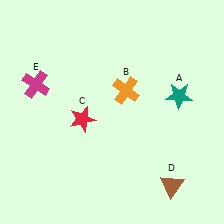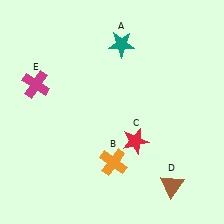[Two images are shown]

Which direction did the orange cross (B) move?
The orange cross (B) moved down.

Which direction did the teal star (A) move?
The teal star (A) moved left.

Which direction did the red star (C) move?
The red star (C) moved right.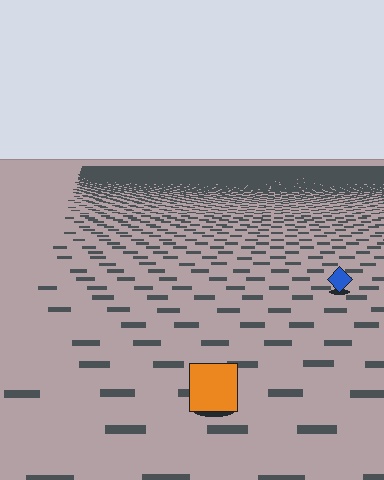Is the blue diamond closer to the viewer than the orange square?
No. The orange square is closer — you can tell from the texture gradient: the ground texture is coarser near it.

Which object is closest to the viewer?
The orange square is closest. The texture marks near it are larger and more spread out.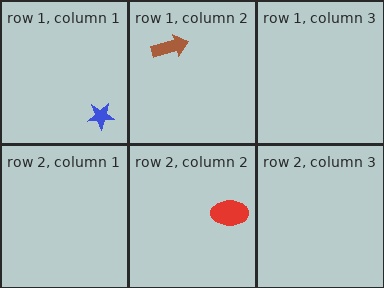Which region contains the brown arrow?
The row 1, column 2 region.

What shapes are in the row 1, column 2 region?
The brown arrow.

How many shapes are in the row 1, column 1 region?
1.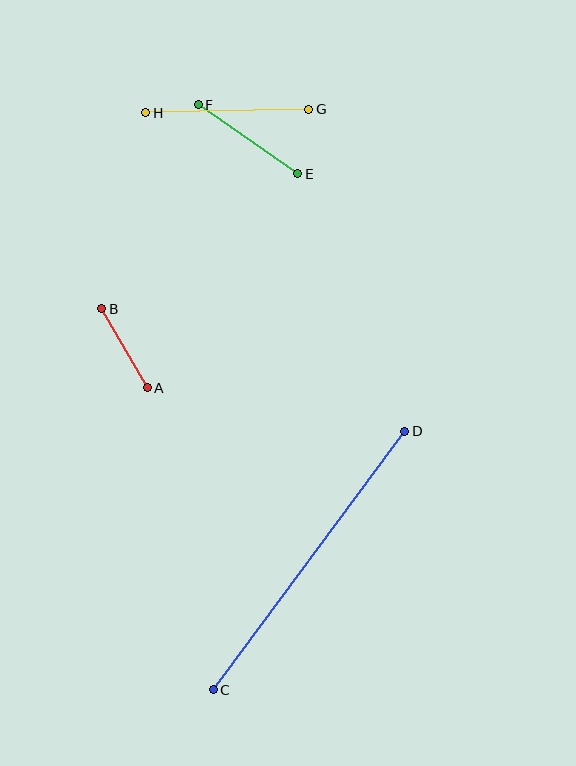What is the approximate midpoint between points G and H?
The midpoint is at approximately (227, 111) pixels.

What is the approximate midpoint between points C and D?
The midpoint is at approximately (309, 560) pixels.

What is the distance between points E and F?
The distance is approximately 121 pixels.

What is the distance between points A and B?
The distance is approximately 91 pixels.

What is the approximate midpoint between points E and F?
The midpoint is at approximately (248, 139) pixels.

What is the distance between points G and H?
The distance is approximately 163 pixels.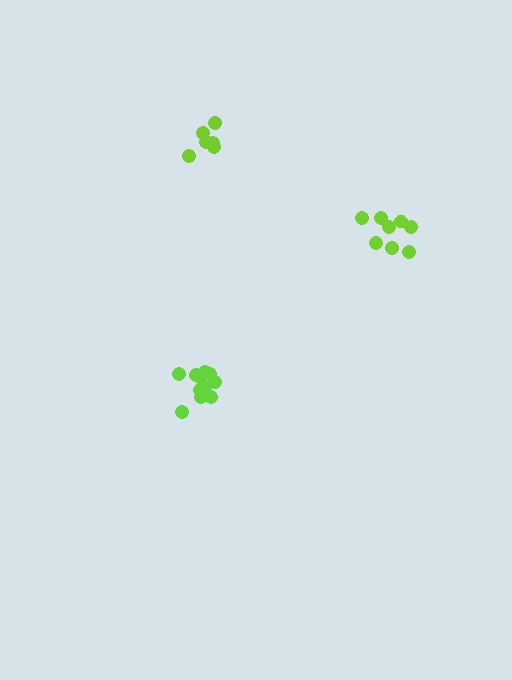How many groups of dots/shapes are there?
There are 3 groups.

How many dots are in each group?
Group 1: 8 dots, Group 2: 11 dots, Group 3: 6 dots (25 total).